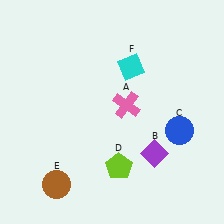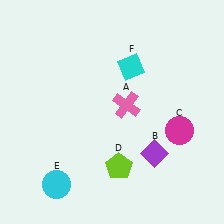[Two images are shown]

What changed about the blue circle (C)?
In Image 1, C is blue. In Image 2, it changed to magenta.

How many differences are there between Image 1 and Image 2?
There are 2 differences between the two images.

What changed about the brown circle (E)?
In Image 1, E is brown. In Image 2, it changed to cyan.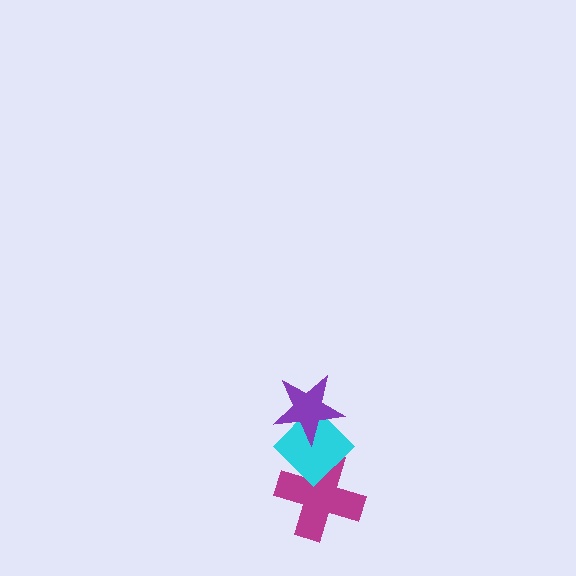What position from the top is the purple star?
The purple star is 1st from the top.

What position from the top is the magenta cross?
The magenta cross is 3rd from the top.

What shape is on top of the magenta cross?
The cyan diamond is on top of the magenta cross.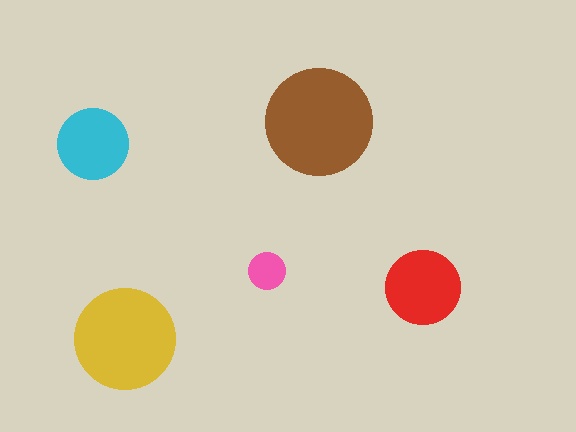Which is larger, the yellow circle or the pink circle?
The yellow one.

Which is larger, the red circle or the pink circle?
The red one.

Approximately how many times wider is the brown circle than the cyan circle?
About 1.5 times wider.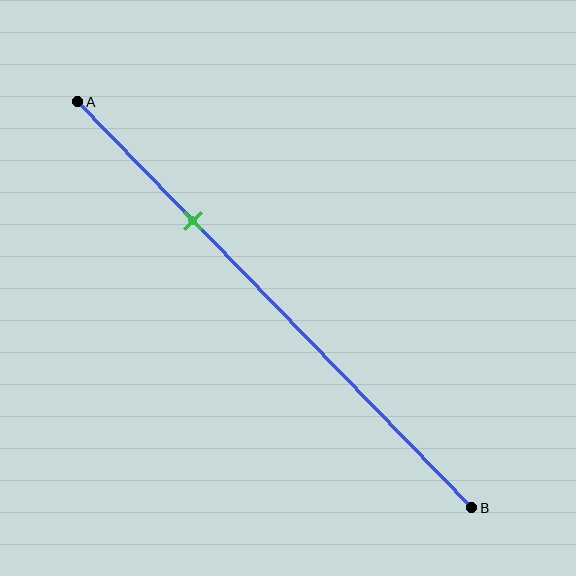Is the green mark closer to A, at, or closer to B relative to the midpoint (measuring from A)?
The green mark is closer to point A than the midpoint of segment AB.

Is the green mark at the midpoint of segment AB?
No, the mark is at about 30% from A, not at the 50% midpoint.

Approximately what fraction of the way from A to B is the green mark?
The green mark is approximately 30% of the way from A to B.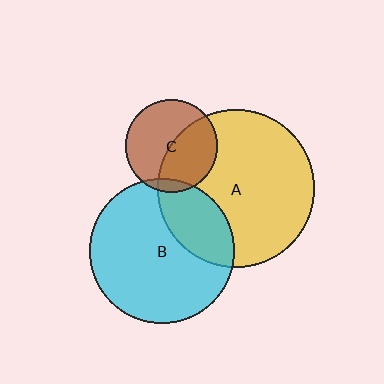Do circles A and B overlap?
Yes.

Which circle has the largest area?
Circle A (yellow).